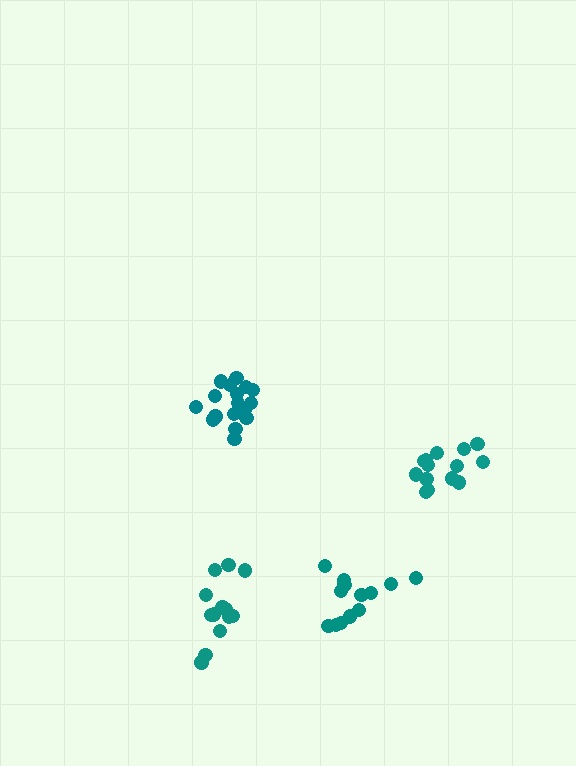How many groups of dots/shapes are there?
There are 4 groups.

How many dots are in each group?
Group 1: 14 dots, Group 2: 13 dots, Group 3: 17 dots, Group 4: 13 dots (57 total).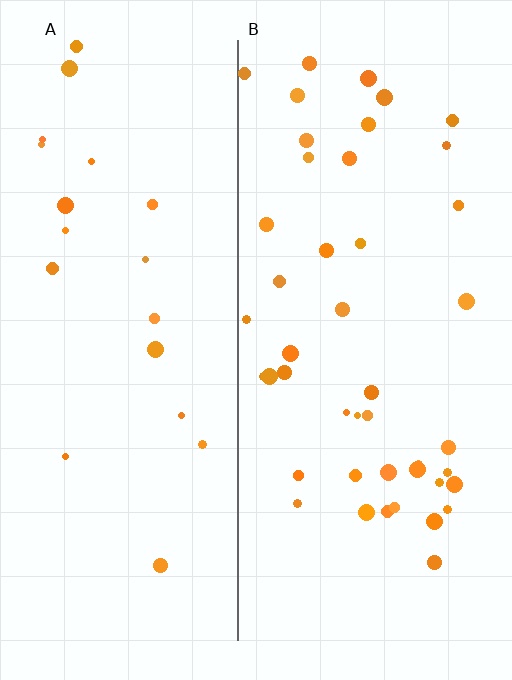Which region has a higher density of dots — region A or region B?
B (the right).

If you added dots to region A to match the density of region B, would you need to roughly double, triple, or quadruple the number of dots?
Approximately double.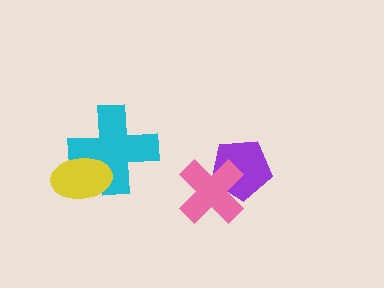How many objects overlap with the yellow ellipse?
1 object overlaps with the yellow ellipse.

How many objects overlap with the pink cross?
1 object overlaps with the pink cross.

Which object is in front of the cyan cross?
The yellow ellipse is in front of the cyan cross.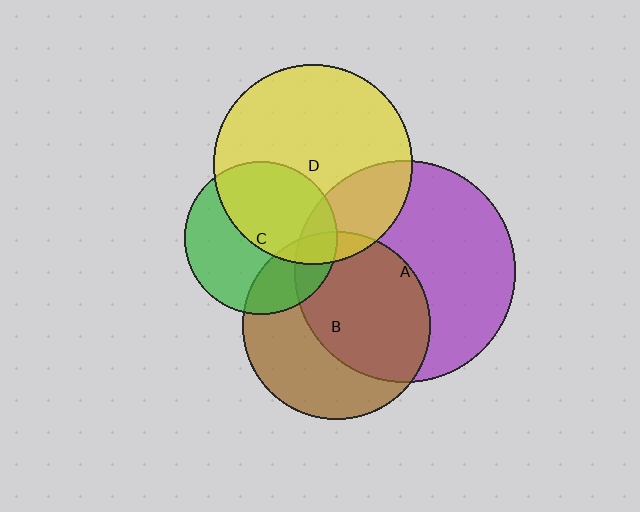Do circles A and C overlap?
Yes.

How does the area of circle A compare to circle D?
Approximately 1.2 times.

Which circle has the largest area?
Circle A (purple).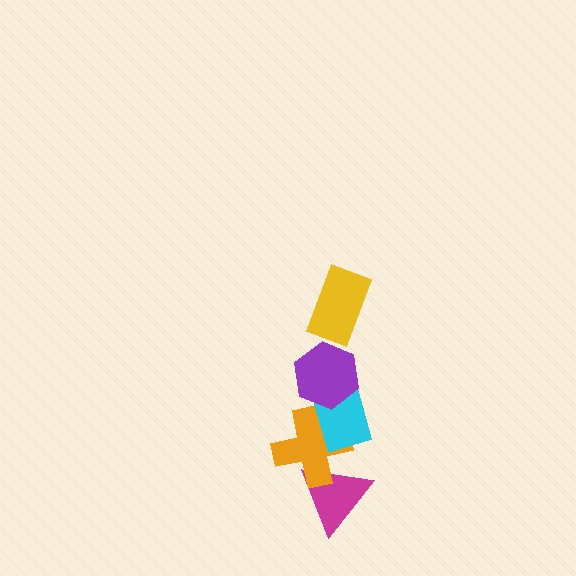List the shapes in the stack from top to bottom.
From top to bottom: the yellow rectangle, the purple hexagon, the cyan rectangle, the orange cross, the magenta triangle.